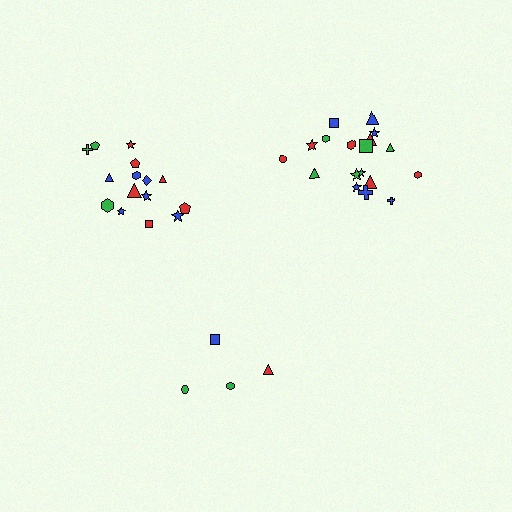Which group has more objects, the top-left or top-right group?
The top-right group.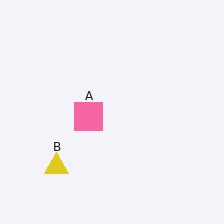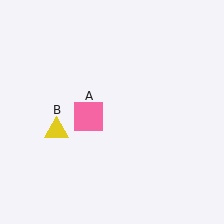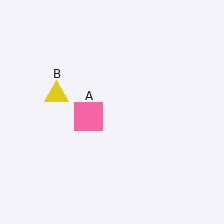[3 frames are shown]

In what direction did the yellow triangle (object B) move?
The yellow triangle (object B) moved up.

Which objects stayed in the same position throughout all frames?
Pink square (object A) remained stationary.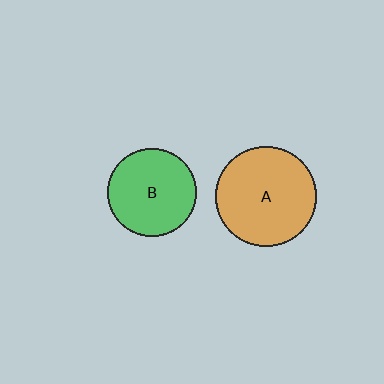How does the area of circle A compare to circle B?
Approximately 1.3 times.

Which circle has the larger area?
Circle A (orange).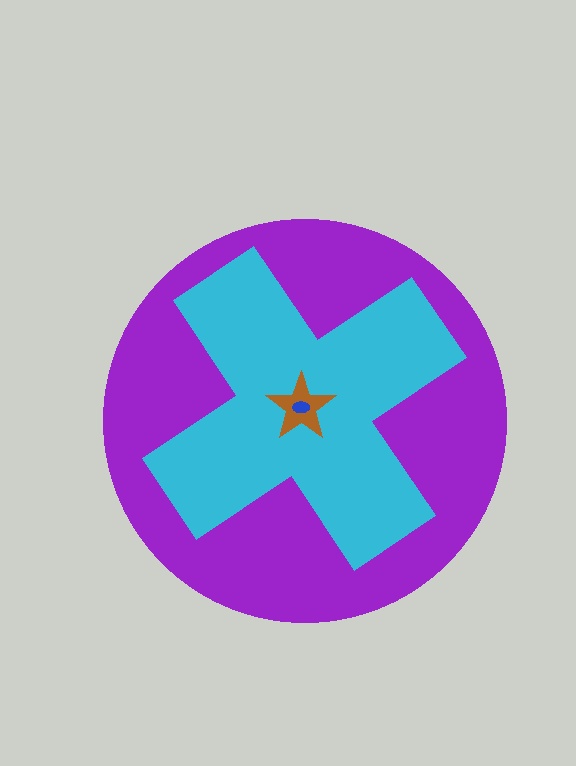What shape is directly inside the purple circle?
The cyan cross.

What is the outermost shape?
The purple circle.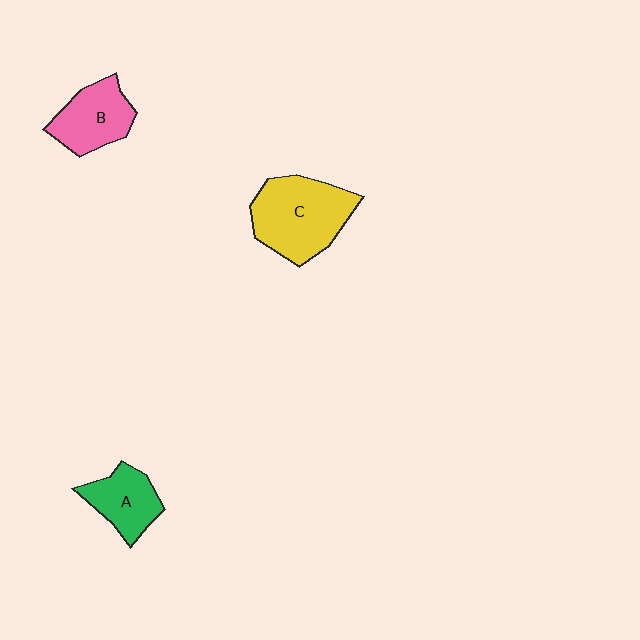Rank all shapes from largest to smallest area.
From largest to smallest: C (yellow), B (pink), A (green).